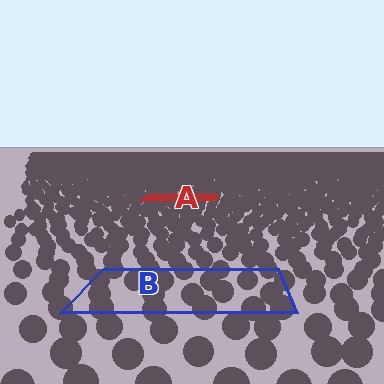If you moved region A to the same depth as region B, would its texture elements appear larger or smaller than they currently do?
They would appear larger. At a closer depth, the same texture elements are projected at a bigger on-screen size.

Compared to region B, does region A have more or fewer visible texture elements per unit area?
Region A has more texture elements per unit area — they are packed more densely because it is farther away.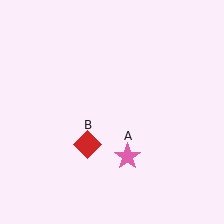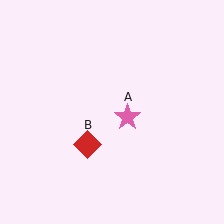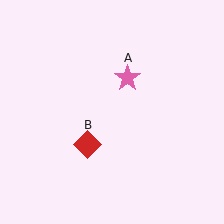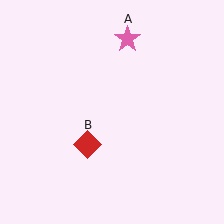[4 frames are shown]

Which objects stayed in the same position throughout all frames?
Red diamond (object B) remained stationary.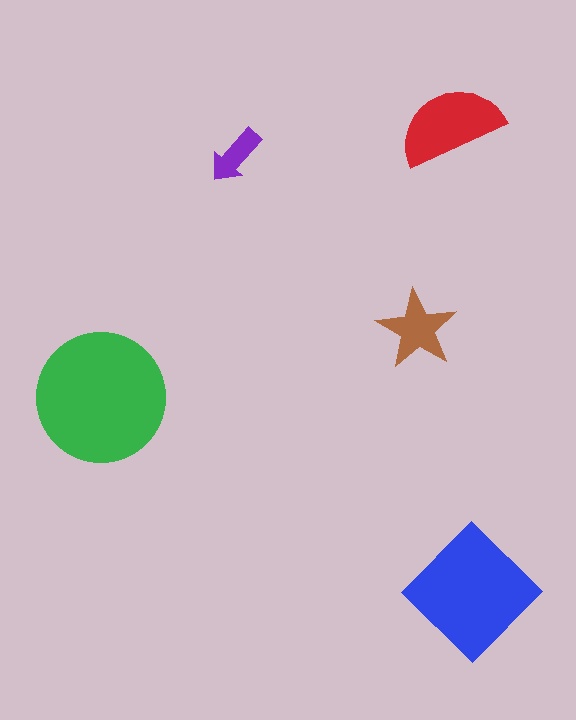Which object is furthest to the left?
The green circle is leftmost.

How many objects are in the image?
There are 5 objects in the image.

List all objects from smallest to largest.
The purple arrow, the brown star, the red semicircle, the blue diamond, the green circle.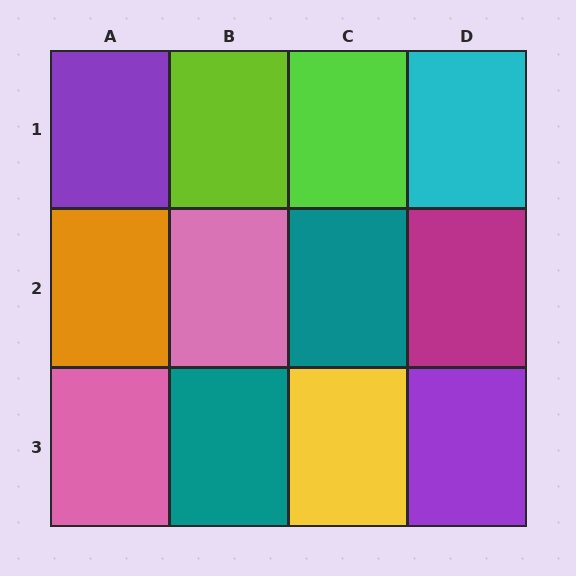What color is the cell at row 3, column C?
Yellow.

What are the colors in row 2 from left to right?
Orange, pink, teal, magenta.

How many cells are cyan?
1 cell is cyan.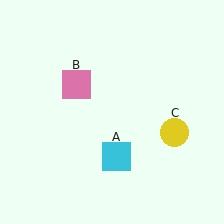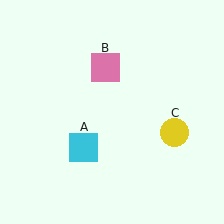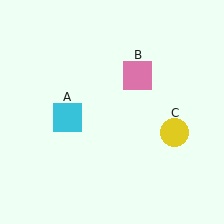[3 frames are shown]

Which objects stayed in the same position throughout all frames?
Yellow circle (object C) remained stationary.